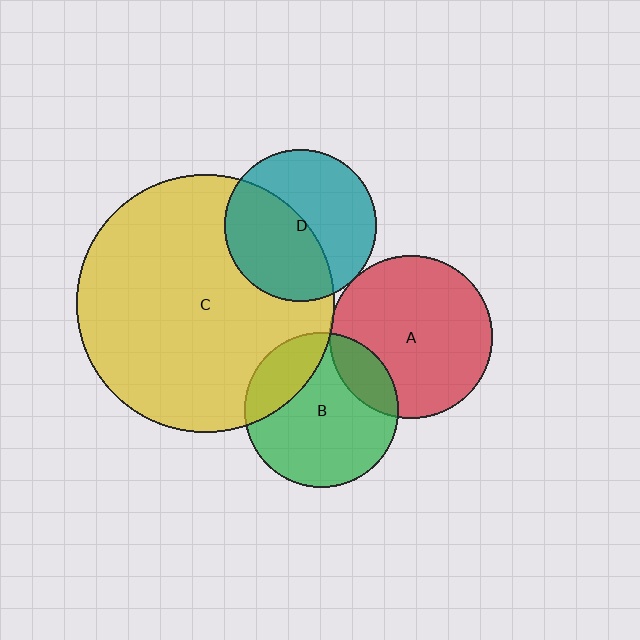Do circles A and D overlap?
Yes.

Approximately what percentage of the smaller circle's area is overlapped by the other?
Approximately 5%.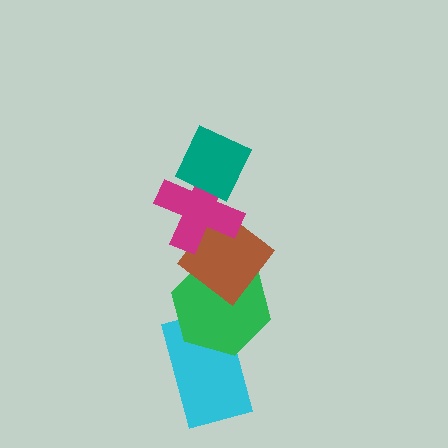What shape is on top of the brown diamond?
The magenta cross is on top of the brown diamond.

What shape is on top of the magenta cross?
The teal diamond is on top of the magenta cross.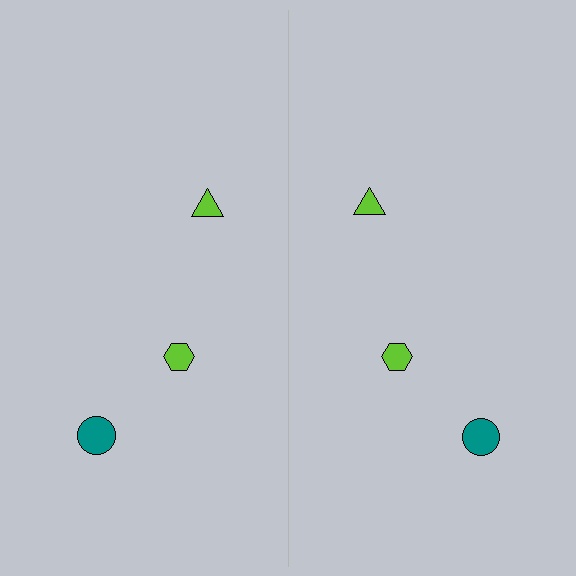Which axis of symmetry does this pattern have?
The pattern has a vertical axis of symmetry running through the center of the image.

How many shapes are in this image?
There are 6 shapes in this image.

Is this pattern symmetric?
Yes, this pattern has bilateral (reflection) symmetry.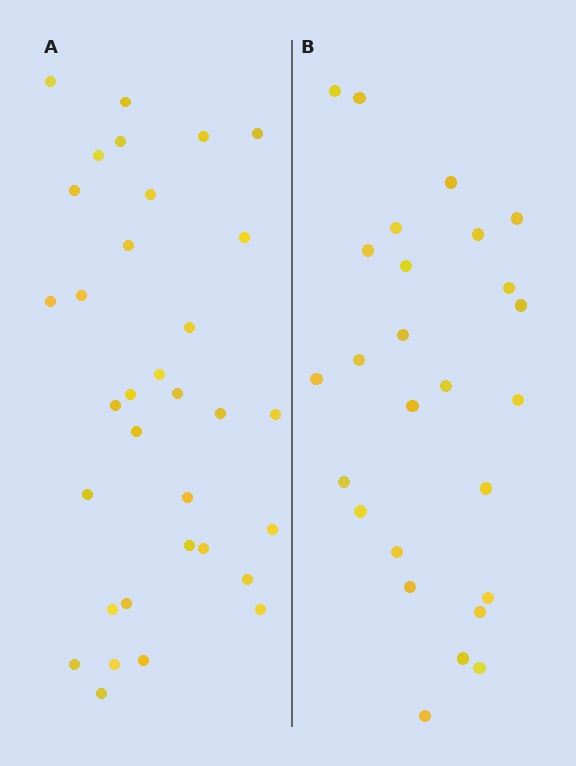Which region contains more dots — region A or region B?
Region A (the left region) has more dots.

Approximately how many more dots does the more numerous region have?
Region A has roughly 8 or so more dots than region B.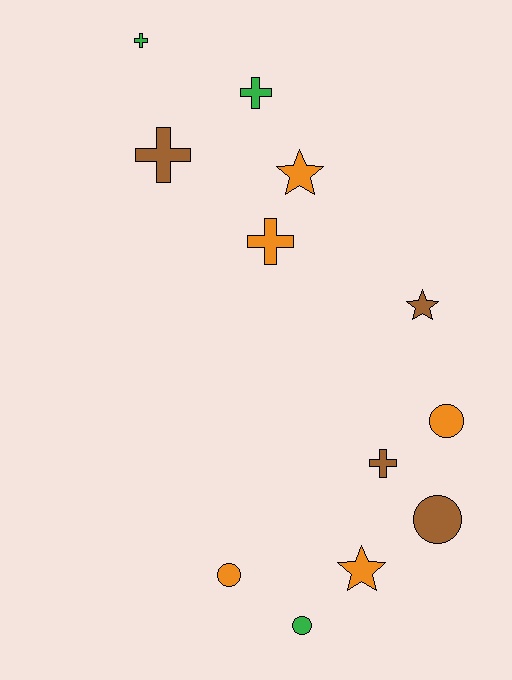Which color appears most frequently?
Orange, with 5 objects.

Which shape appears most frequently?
Cross, with 5 objects.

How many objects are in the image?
There are 12 objects.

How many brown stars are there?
There is 1 brown star.